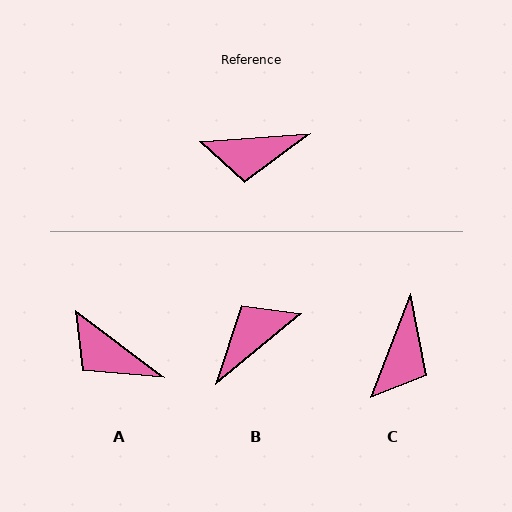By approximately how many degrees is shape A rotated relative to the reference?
Approximately 41 degrees clockwise.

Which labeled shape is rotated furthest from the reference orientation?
B, about 145 degrees away.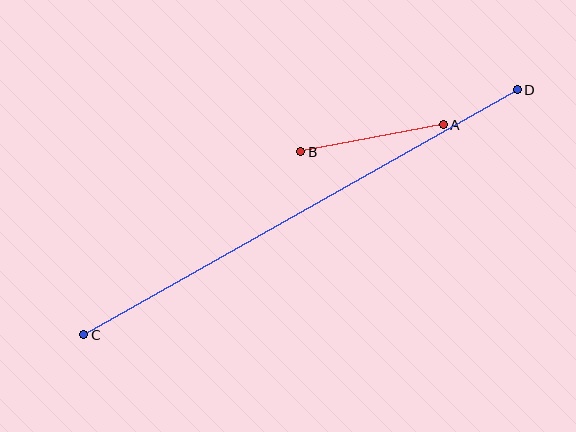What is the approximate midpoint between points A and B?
The midpoint is at approximately (372, 138) pixels.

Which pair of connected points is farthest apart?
Points C and D are farthest apart.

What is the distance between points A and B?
The distance is approximately 145 pixels.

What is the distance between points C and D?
The distance is approximately 498 pixels.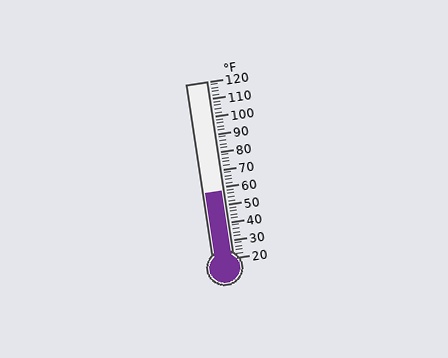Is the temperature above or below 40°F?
The temperature is above 40°F.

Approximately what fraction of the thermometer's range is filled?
The thermometer is filled to approximately 40% of its range.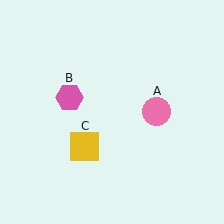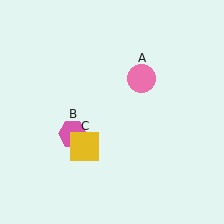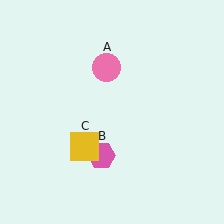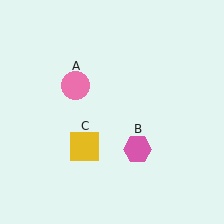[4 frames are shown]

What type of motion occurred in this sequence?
The pink circle (object A), pink hexagon (object B) rotated counterclockwise around the center of the scene.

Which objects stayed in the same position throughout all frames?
Yellow square (object C) remained stationary.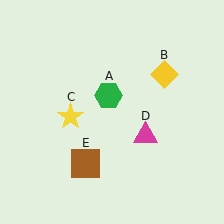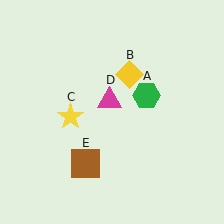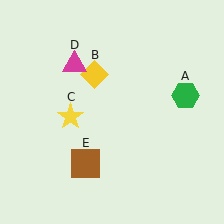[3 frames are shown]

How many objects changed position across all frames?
3 objects changed position: green hexagon (object A), yellow diamond (object B), magenta triangle (object D).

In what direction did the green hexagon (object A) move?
The green hexagon (object A) moved right.